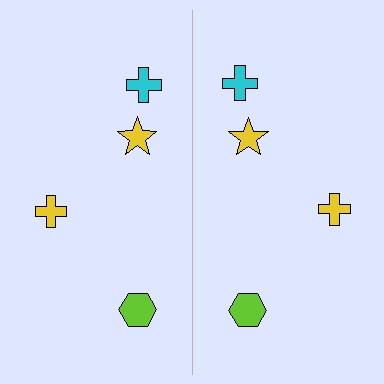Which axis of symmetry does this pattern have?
The pattern has a vertical axis of symmetry running through the center of the image.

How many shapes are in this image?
There are 8 shapes in this image.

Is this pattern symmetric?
Yes, this pattern has bilateral (reflection) symmetry.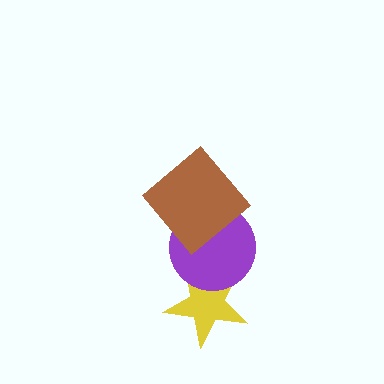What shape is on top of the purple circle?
The brown diamond is on top of the purple circle.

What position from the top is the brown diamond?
The brown diamond is 1st from the top.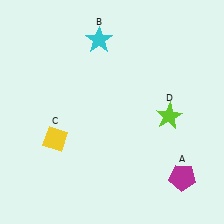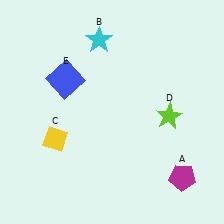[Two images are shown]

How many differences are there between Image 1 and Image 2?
There is 1 difference between the two images.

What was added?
A blue square (E) was added in Image 2.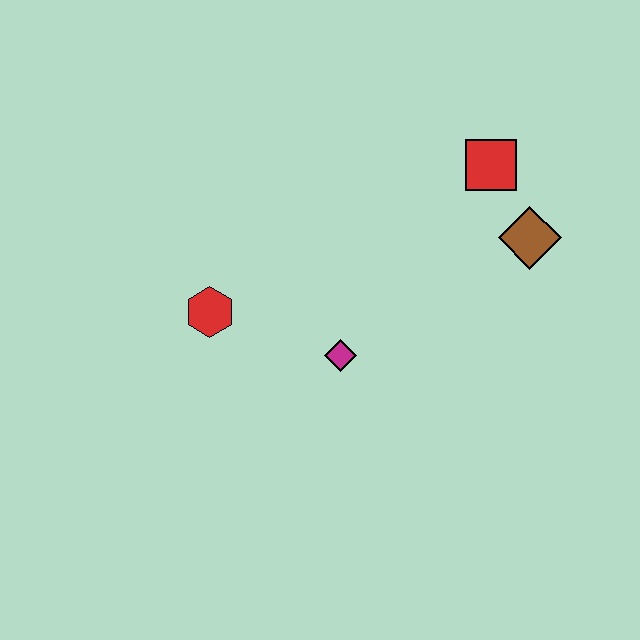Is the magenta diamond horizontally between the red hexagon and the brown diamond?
Yes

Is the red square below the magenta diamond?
No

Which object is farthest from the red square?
The red hexagon is farthest from the red square.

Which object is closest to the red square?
The brown diamond is closest to the red square.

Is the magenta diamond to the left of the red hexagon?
No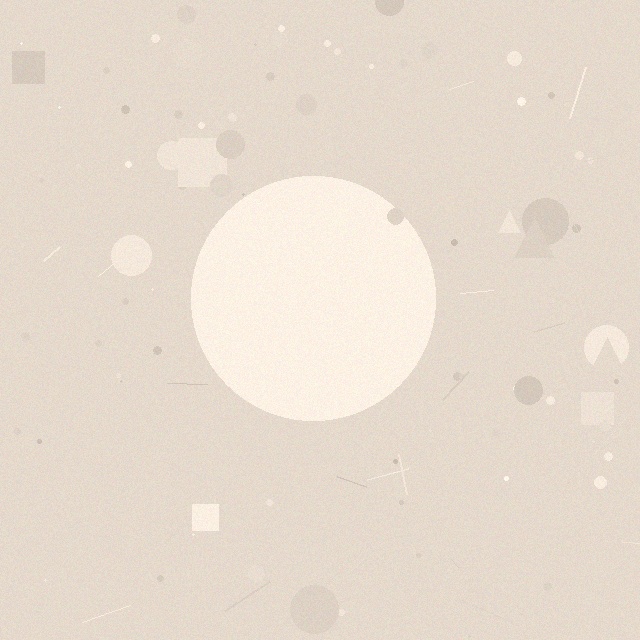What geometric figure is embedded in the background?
A circle is embedded in the background.